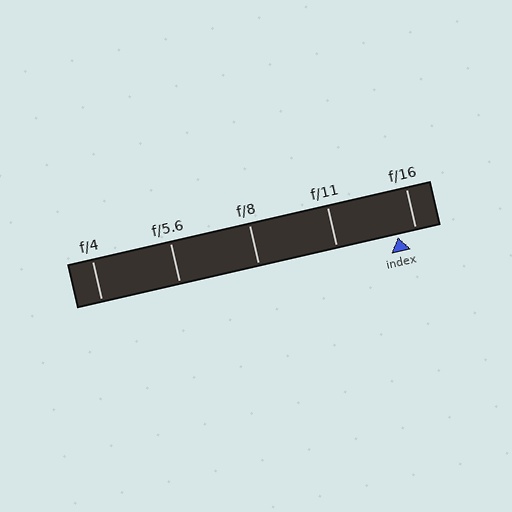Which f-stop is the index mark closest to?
The index mark is closest to f/16.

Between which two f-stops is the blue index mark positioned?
The index mark is between f/11 and f/16.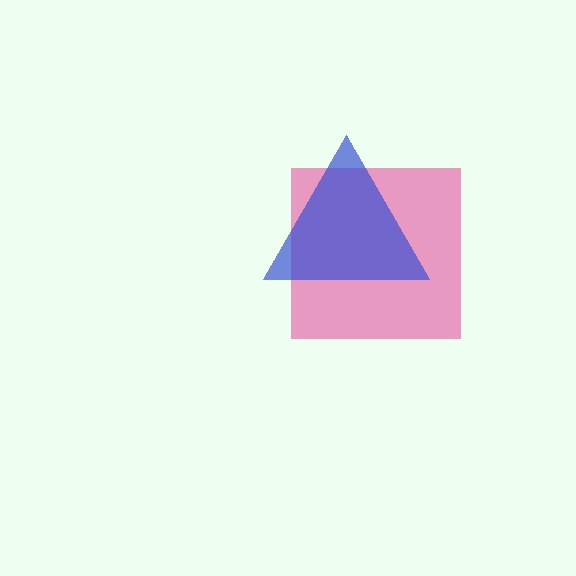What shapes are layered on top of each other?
The layered shapes are: a pink square, a blue triangle.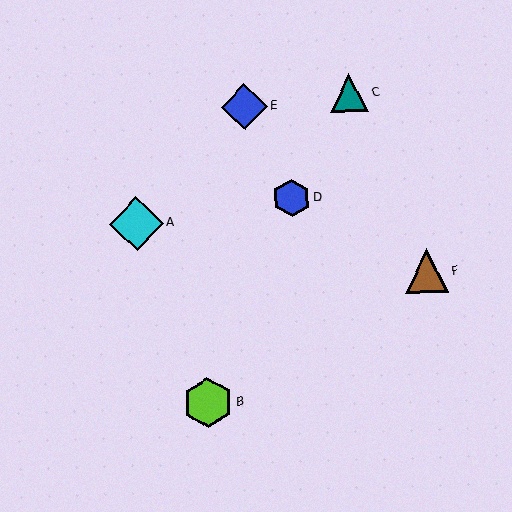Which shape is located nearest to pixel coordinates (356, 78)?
The teal triangle (labeled C) at (349, 93) is nearest to that location.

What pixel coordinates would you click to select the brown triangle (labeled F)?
Click at (426, 271) to select the brown triangle F.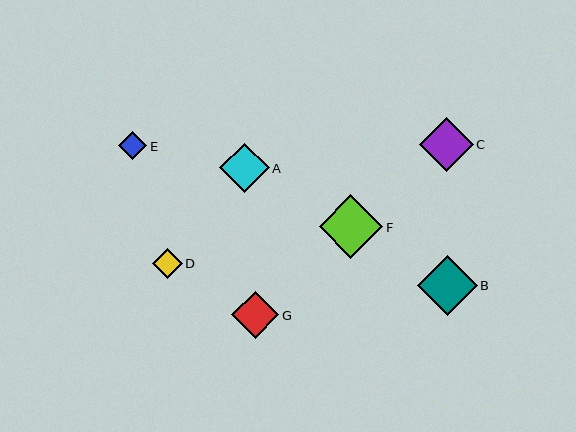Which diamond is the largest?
Diamond F is the largest with a size of approximately 64 pixels.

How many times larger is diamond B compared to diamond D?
Diamond B is approximately 2.0 times the size of diamond D.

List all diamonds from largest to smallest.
From largest to smallest: F, B, C, A, G, D, E.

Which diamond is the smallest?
Diamond E is the smallest with a size of approximately 28 pixels.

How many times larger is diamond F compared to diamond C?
Diamond F is approximately 1.2 times the size of diamond C.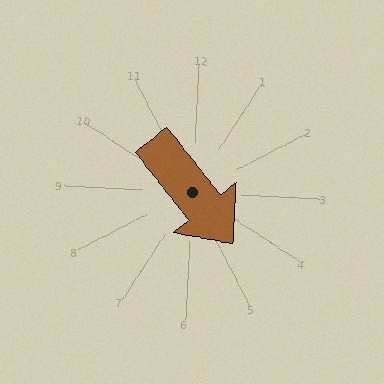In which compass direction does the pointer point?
Southeast.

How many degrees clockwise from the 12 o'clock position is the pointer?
Approximately 139 degrees.